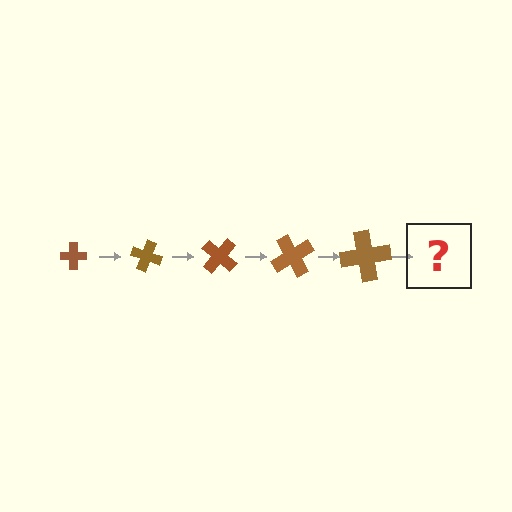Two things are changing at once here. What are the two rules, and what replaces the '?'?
The two rules are that the cross grows larger each step and it rotates 20 degrees each step. The '?' should be a cross, larger than the previous one and rotated 100 degrees from the start.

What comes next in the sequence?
The next element should be a cross, larger than the previous one and rotated 100 degrees from the start.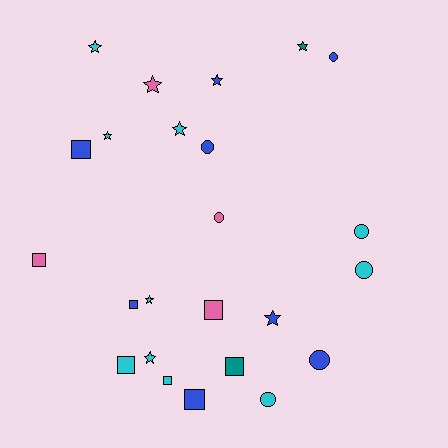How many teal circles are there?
There are no teal circles.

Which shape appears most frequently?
Star, with 9 objects.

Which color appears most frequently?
Cyan, with 10 objects.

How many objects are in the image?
There are 24 objects.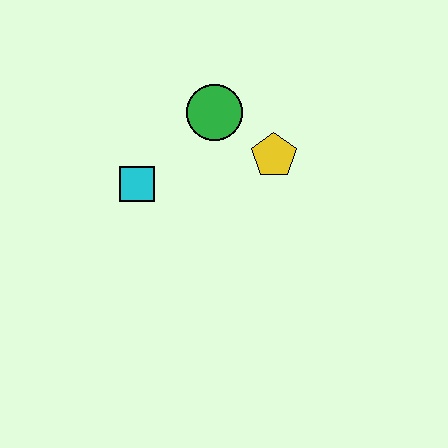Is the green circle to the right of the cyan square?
Yes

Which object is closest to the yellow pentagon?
The green circle is closest to the yellow pentagon.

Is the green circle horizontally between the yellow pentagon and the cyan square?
Yes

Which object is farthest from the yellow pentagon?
The cyan square is farthest from the yellow pentagon.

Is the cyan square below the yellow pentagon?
Yes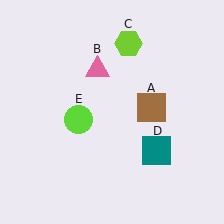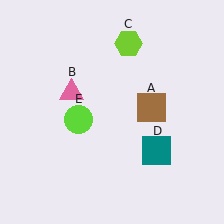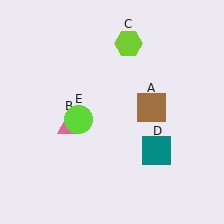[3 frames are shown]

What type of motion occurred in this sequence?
The pink triangle (object B) rotated counterclockwise around the center of the scene.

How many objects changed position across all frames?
1 object changed position: pink triangle (object B).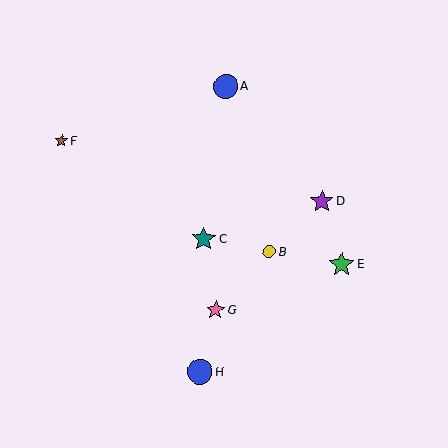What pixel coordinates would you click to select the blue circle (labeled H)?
Click at (200, 372) to select the blue circle H.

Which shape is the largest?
The blue circle (labeled H) is the largest.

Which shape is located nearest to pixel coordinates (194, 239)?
The teal star (labeled C) at (203, 239) is nearest to that location.